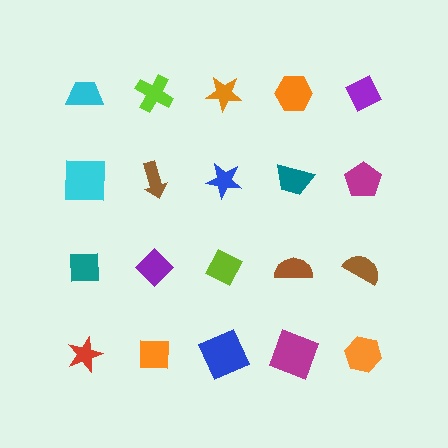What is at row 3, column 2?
A purple diamond.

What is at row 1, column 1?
A cyan trapezoid.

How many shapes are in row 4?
5 shapes.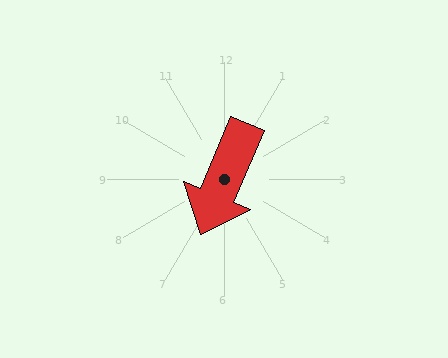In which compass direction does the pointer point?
Southwest.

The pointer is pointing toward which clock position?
Roughly 7 o'clock.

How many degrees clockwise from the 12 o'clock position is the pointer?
Approximately 203 degrees.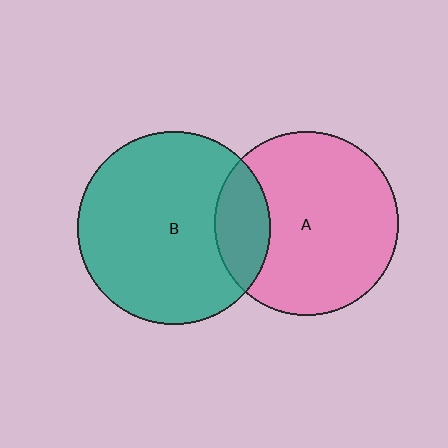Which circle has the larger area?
Circle B (teal).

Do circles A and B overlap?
Yes.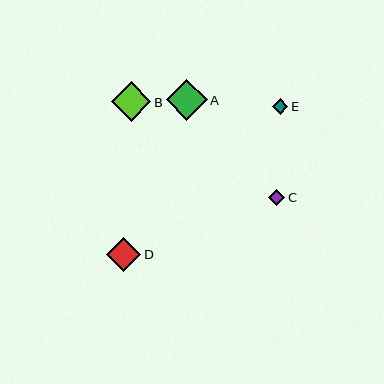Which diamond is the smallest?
Diamond E is the smallest with a size of approximately 16 pixels.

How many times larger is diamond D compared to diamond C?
Diamond D is approximately 2.1 times the size of diamond C.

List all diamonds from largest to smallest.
From largest to smallest: A, B, D, C, E.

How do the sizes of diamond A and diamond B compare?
Diamond A and diamond B are approximately the same size.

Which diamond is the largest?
Diamond A is the largest with a size of approximately 41 pixels.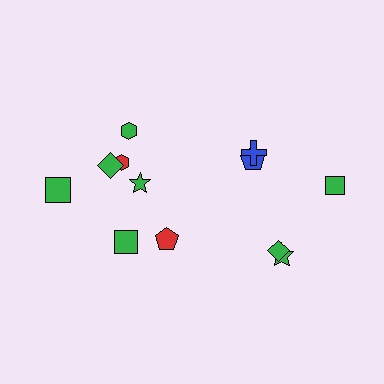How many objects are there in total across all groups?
There are 12 objects.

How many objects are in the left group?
There are 7 objects.